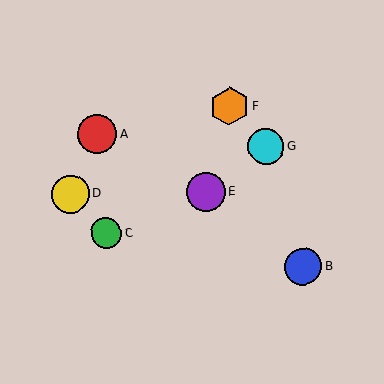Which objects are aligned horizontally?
Objects D, E are aligned horizontally.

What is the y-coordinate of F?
Object F is at y≈106.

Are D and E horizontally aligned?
Yes, both are at y≈194.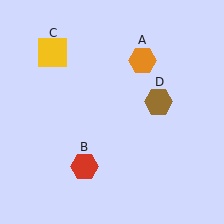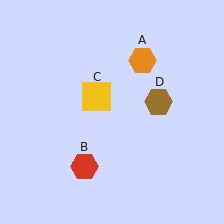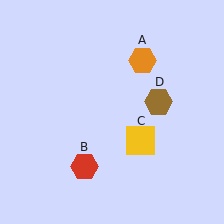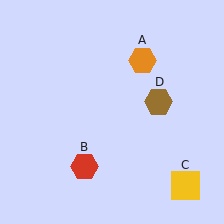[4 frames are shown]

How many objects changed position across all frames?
1 object changed position: yellow square (object C).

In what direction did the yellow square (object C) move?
The yellow square (object C) moved down and to the right.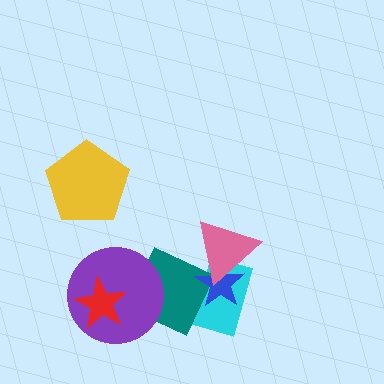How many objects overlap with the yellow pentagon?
0 objects overlap with the yellow pentagon.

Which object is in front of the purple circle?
The red star is in front of the purple circle.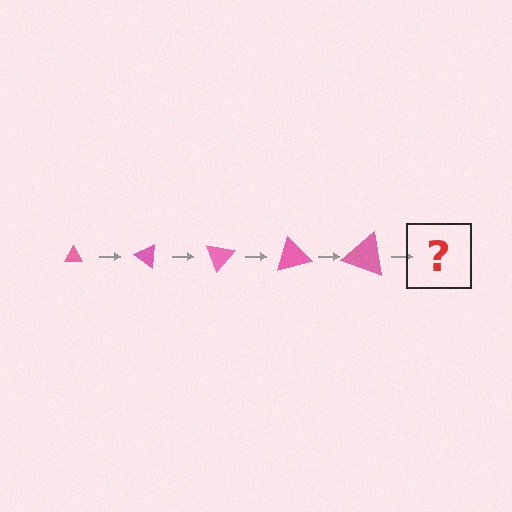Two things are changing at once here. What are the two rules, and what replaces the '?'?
The two rules are that the triangle grows larger each step and it rotates 35 degrees each step. The '?' should be a triangle, larger than the previous one and rotated 175 degrees from the start.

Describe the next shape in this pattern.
It should be a triangle, larger than the previous one and rotated 175 degrees from the start.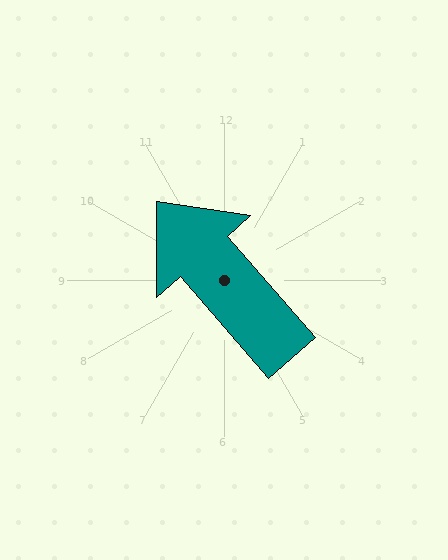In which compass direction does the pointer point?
Northwest.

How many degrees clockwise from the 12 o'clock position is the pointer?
Approximately 319 degrees.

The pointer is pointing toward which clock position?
Roughly 11 o'clock.